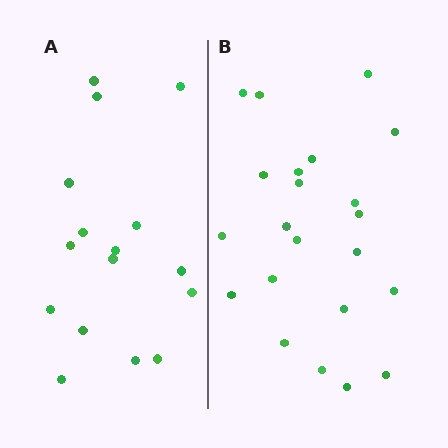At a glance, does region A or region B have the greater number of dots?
Region B (the right region) has more dots.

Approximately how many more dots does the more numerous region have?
Region B has about 6 more dots than region A.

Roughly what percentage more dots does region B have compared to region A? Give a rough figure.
About 40% more.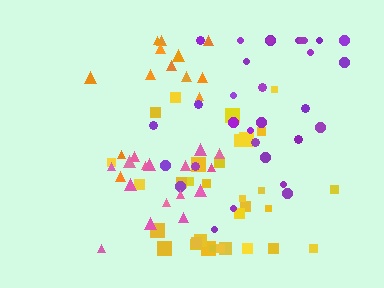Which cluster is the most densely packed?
Yellow.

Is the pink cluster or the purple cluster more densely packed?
Pink.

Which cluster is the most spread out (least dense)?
Orange.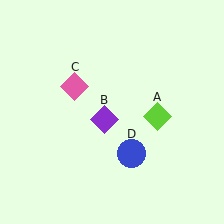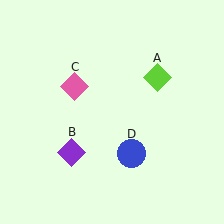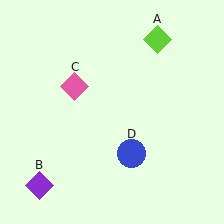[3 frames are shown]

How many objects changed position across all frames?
2 objects changed position: lime diamond (object A), purple diamond (object B).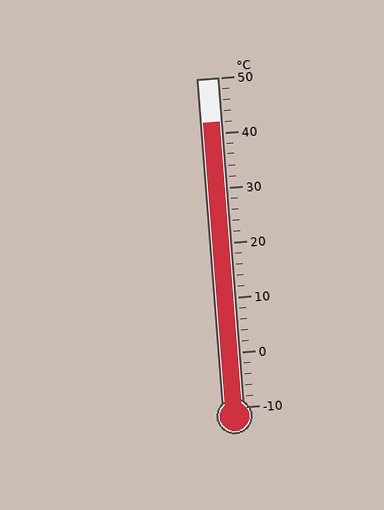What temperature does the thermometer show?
The thermometer shows approximately 42°C.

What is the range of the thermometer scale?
The thermometer scale ranges from -10°C to 50°C.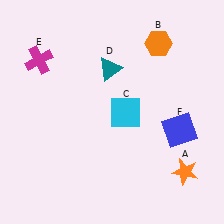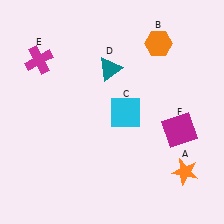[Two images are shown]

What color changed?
The square (F) changed from blue in Image 1 to magenta in Image 2.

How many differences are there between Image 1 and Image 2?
There is 1 difference between the two images.